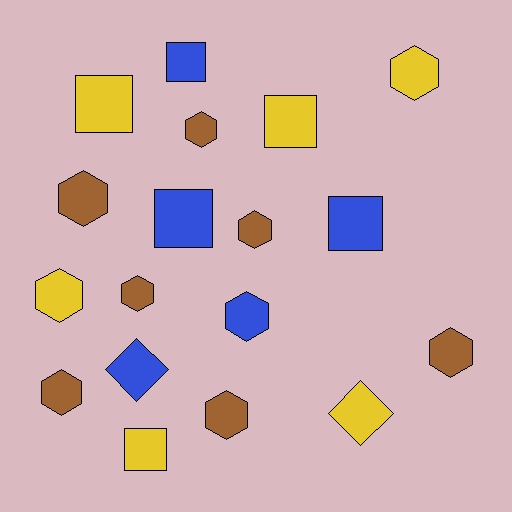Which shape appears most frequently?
Hexagon, with 10 objects.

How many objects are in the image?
There are 18 objects.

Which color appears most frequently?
Brown, with 7 objects.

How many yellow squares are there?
There are 3 yellow squares.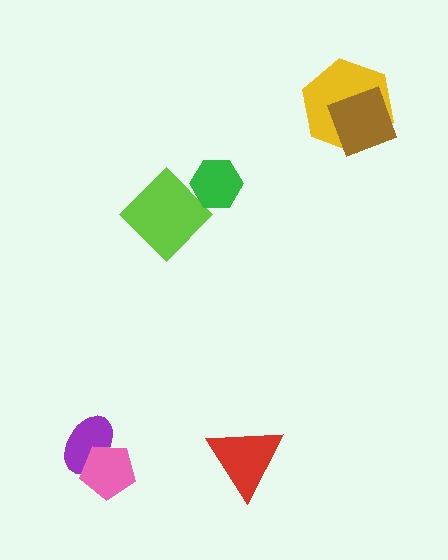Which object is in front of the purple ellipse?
The pink pentagon is in front of the purple ellipse.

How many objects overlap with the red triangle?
0 objects overlap with the red triangle.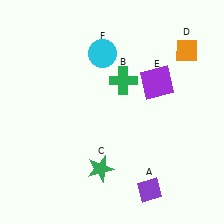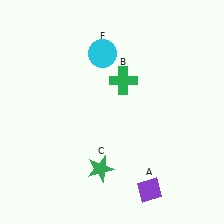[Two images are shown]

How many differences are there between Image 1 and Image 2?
There are 2 differences between the two images.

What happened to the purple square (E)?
The purple square (E) was removed in Image 2. It was in the top-right area of Image 1.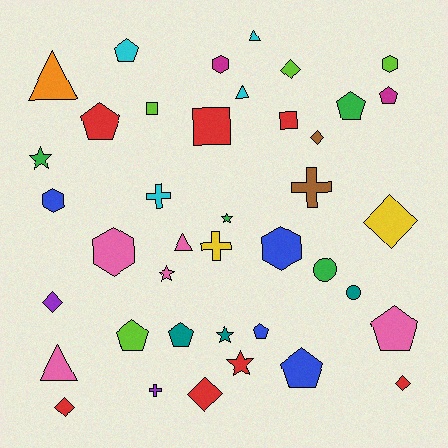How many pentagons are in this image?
There are 9 pentagons.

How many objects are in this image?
There are 40 objects.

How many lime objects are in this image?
There are 4 lime objects.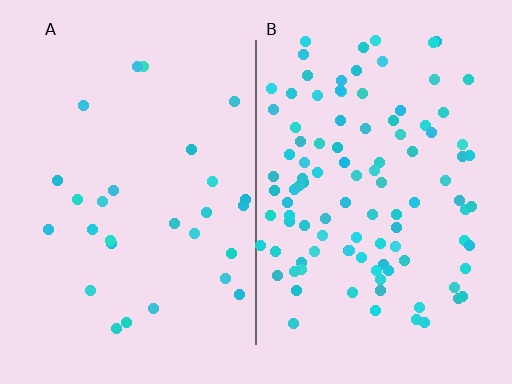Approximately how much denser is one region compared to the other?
Approximately 3.7× — region B over region A.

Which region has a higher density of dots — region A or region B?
B (the right).